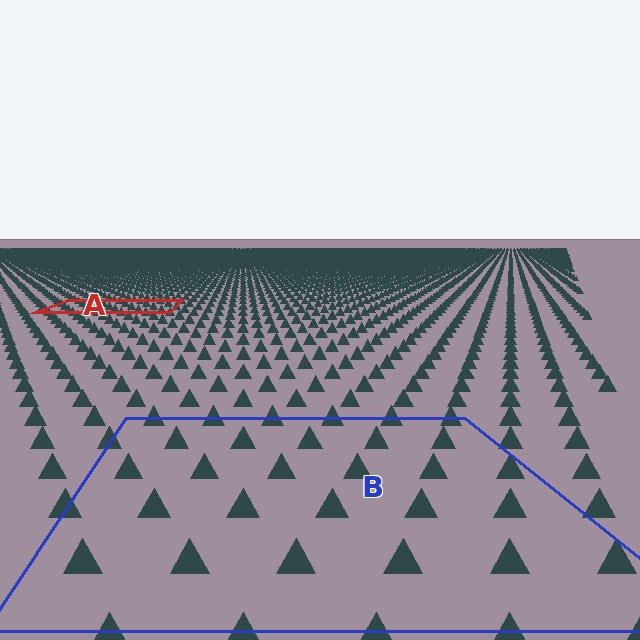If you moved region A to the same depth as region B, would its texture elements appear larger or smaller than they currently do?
They would appear larger. At a closer depth, the same texture elements are projected at a bigger on-screen size.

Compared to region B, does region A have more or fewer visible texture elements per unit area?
Region A has more texture elements per unit area — they are packed more densely because it is farther away.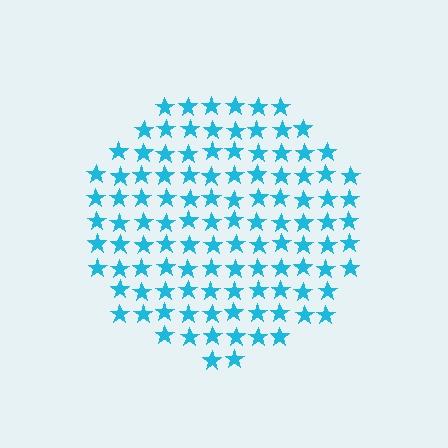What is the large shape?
The large shape is a circle.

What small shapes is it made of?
It is made of small stars.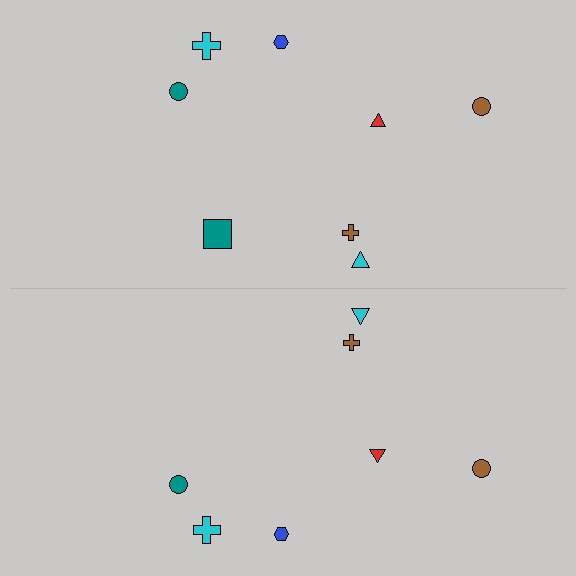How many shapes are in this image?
There are 15 shapes in this image.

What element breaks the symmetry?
A teal square is missing from the bottom side.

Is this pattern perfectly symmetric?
No, the pattern is not perfectly symmetric. A teal square is missing from the bottom side.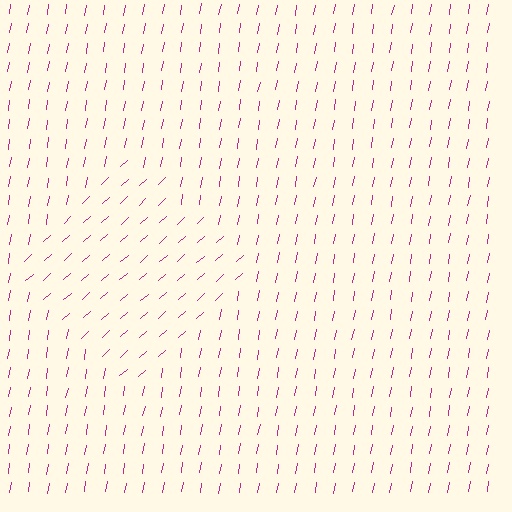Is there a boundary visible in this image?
Yes, there is a texture boundary formed by a change in line orientation.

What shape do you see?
I see a diamond.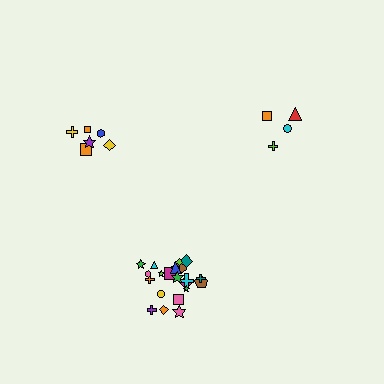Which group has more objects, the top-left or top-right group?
The top-left group.